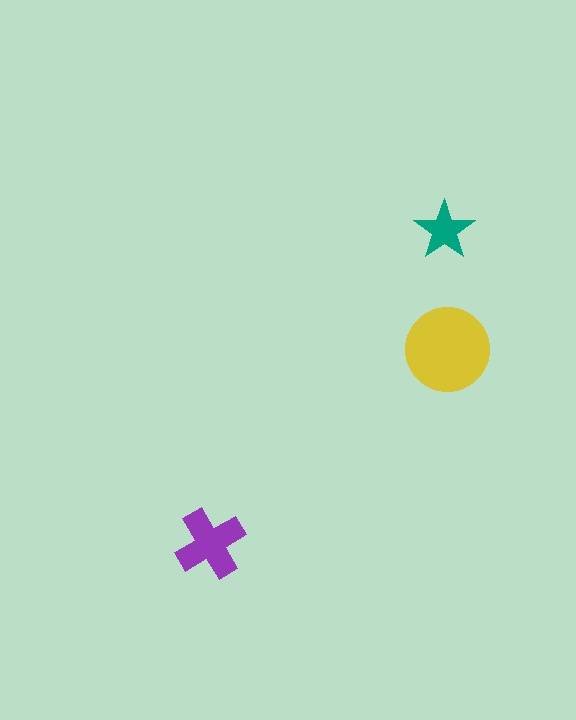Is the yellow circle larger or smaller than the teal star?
Larger.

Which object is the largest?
The yellow circle.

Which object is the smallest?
The teal star.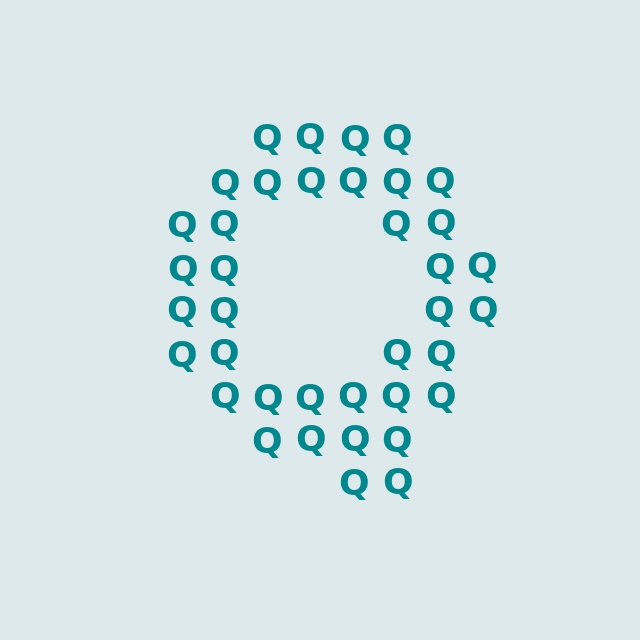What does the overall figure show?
The overall figure shows the letter Q.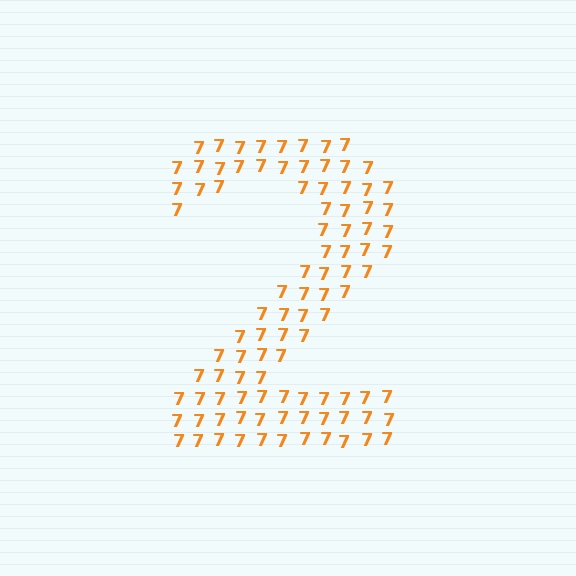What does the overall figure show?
The overall figure shows the digit 2.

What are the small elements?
The small elements are digit 7's.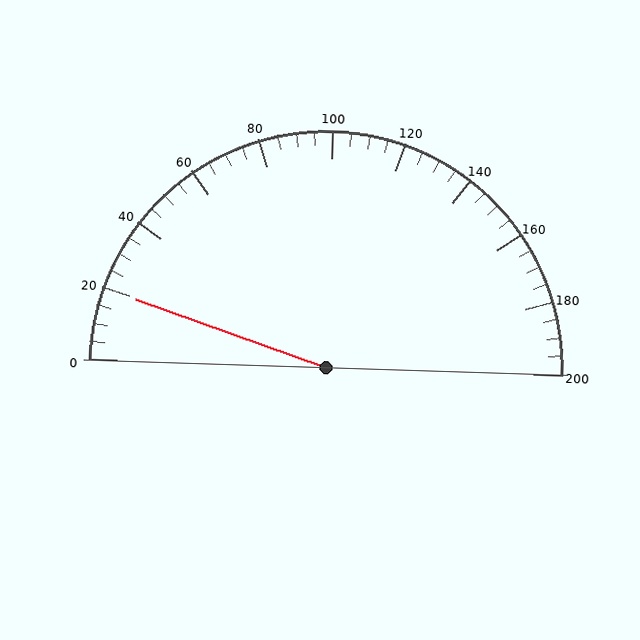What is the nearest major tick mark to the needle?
The nearest major tick mark is 20.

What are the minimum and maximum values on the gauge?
The gauge ranges from 0 to 200.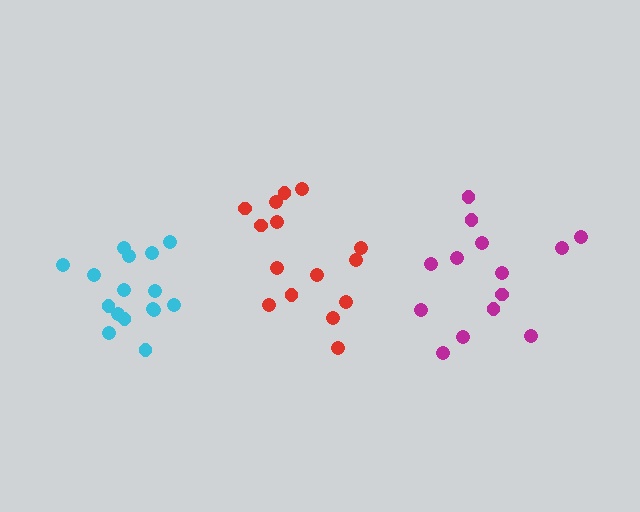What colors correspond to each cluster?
The clusters are colored: red, magenta, cyan.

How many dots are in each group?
Group 1: 15 dots, Group 2: 14 dots, Group 3: 16 dots (45 total).